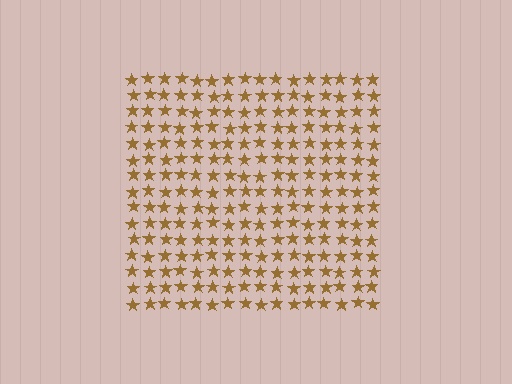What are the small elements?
The small elements are stars.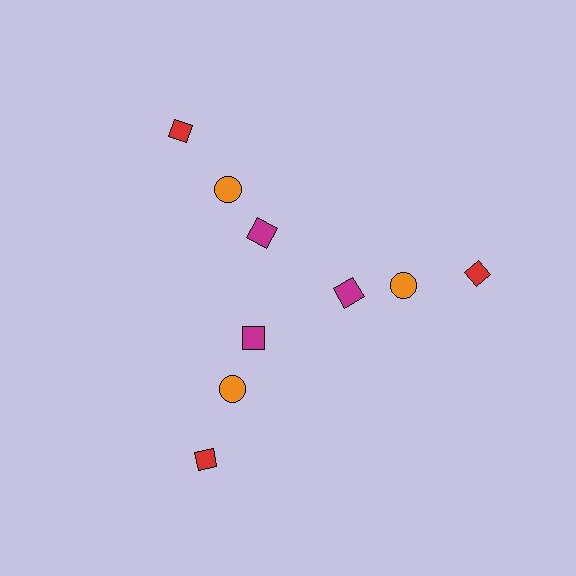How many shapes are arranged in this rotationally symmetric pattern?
There are 9 shapes, arranged in 3 groups of 3.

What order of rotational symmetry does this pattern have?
This pattern has 3-fold rotational symmetry.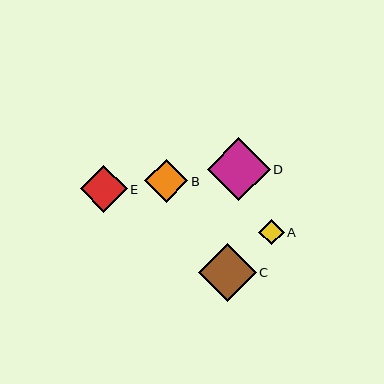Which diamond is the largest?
Diamond D is the largest with a size of approximately 63 pixels.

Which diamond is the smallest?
Diamond A is the smallest with a size of approximately 25 pixels.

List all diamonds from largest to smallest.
From largest to smallest: D, C, E, B, A.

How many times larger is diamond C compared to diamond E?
Diamond C is approximately 1.2 times the size of diamond E.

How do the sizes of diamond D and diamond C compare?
Diamond D and diamond C are approximately the same size.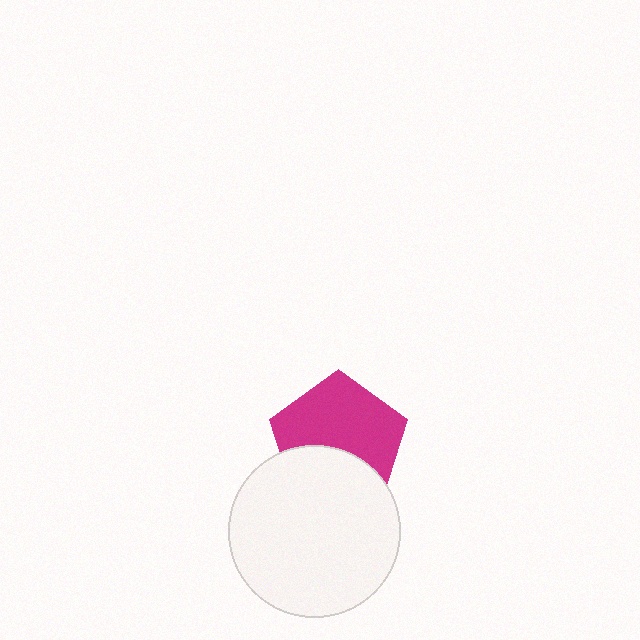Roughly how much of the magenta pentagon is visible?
About half of it is visible (roughly 63%).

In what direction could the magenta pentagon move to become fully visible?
The magenta pentagon could move up. That would shift it out from behind the white circle entirely.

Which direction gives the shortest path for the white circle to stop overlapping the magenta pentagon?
Moving down gives the shortest separation.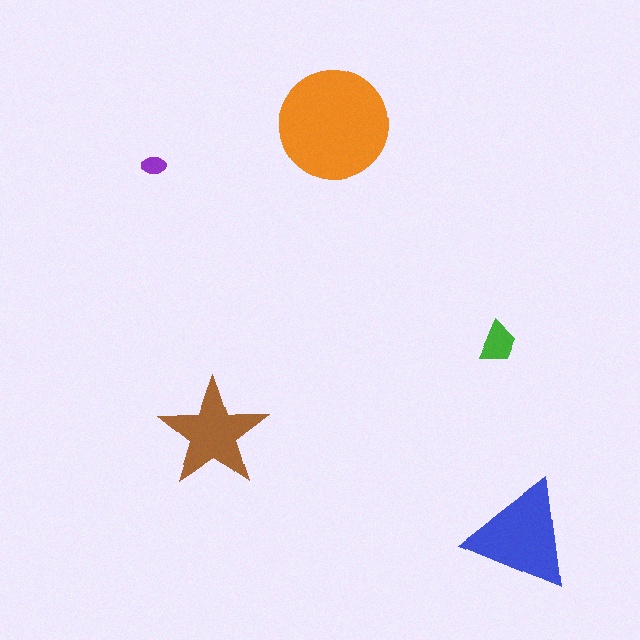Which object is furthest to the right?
The blue triangle is rightmost.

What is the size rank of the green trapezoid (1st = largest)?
4th.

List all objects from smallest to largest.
The purple ellipse, the green trapezoid, the brown star, the blue triangle, the orange circle.